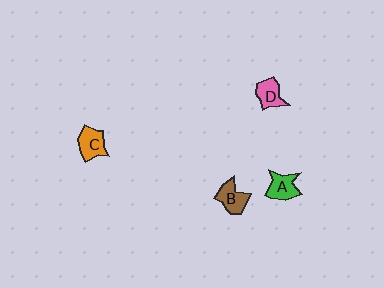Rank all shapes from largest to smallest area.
From largest to smallest: B (brown), C (orange), A (green), D (pink).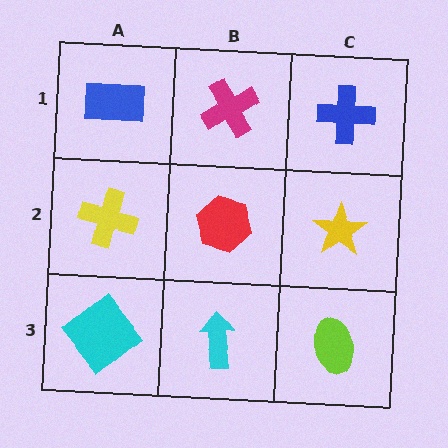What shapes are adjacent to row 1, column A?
A yellow cross (row 2, column A), a magenta cross (row 1, column B).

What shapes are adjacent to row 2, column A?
A blue rectangle (row 1, column A), a cyan diamond (row 3, column A), a red hexagon (row 2, column B).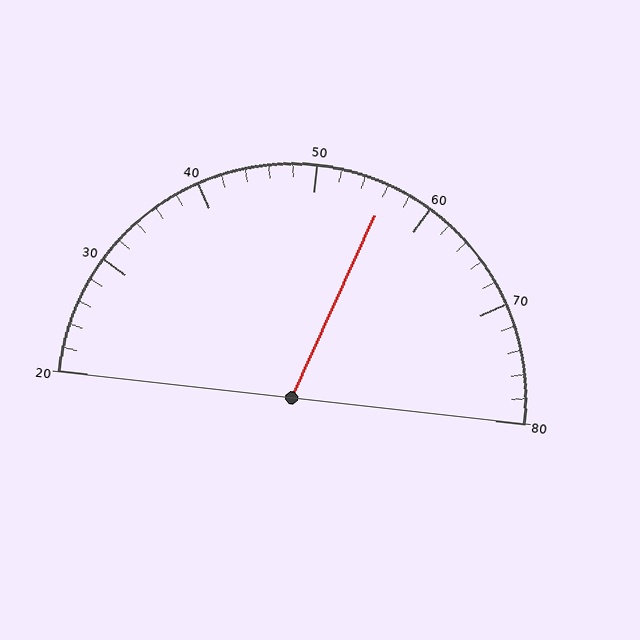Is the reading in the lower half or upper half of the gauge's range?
The reading is in the upper half of the range (20 to 80).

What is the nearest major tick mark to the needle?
The nearest major tick mark is 60.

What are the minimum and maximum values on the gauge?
The gauge ranges from 20 to 80.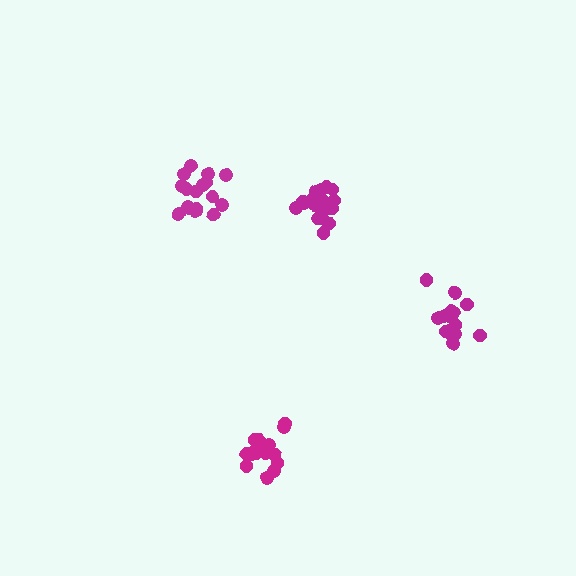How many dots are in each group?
Group 1: 20 dots, Group 2: 15 dots, Group 3: 17 dots, Group 4: 19 dots (71 total).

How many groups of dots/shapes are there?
There are 4 groups.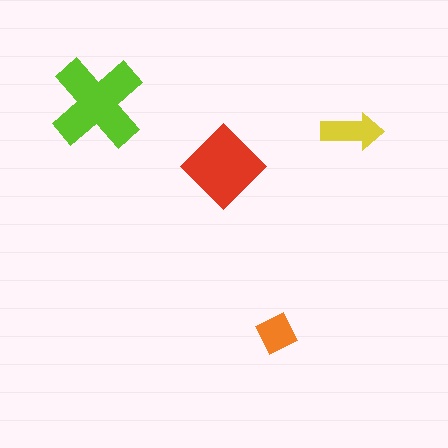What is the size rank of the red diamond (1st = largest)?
2nd.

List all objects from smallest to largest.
The orange square, the yellow arrow, the red diamond, the lime cross.